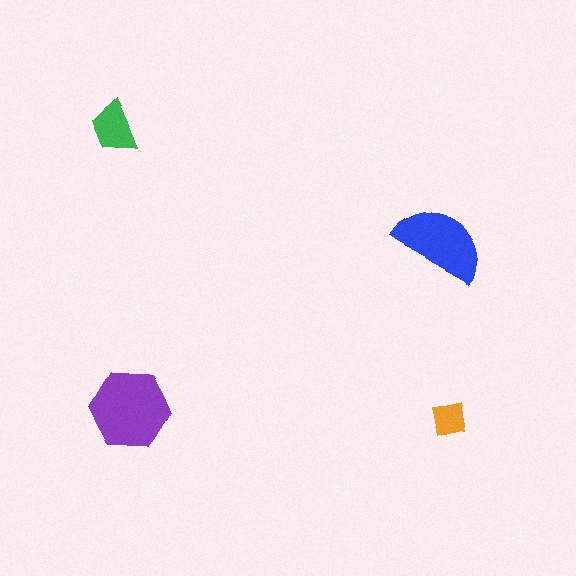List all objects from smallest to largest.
The orange square, the green trapezoid, the blue semicircle, the purple hexagon.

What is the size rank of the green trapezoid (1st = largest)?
3rd.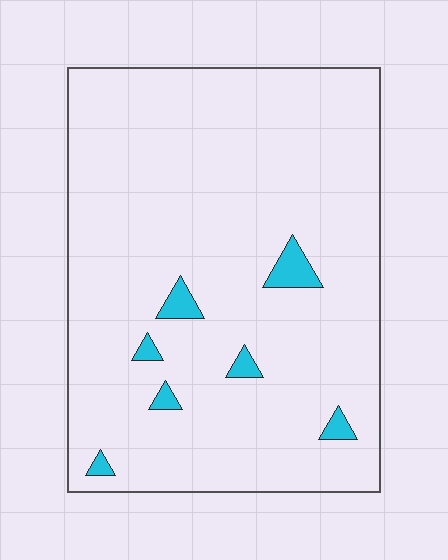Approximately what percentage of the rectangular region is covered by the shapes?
Approximately 5%.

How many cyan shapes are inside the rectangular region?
7.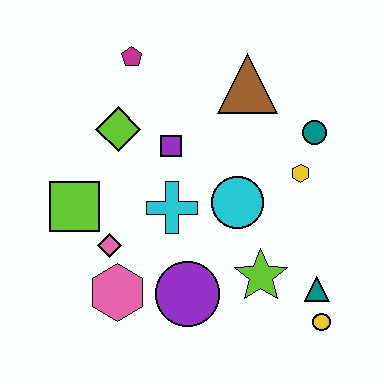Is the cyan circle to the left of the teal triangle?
Yes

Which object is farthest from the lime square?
The yellow circle is farthest from the lime square.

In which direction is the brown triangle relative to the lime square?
The brown triangle is to the right of the lime square.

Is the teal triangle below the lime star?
Yes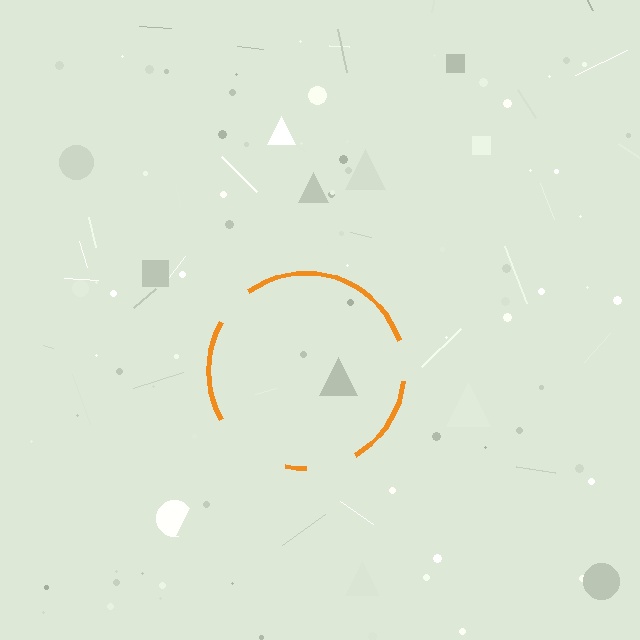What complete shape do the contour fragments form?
The contour fragments form a circle.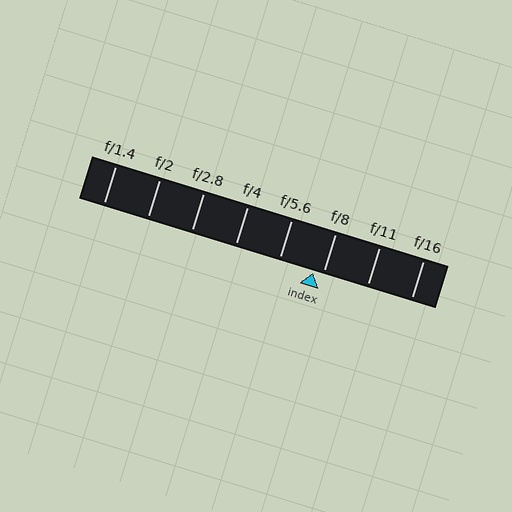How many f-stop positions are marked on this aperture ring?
There are 8 f-stop positions marked.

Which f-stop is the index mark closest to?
The index mark is closest to f/8.